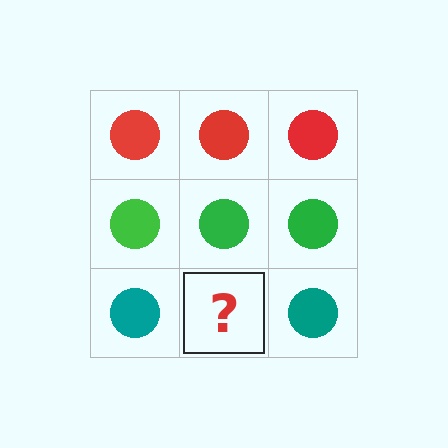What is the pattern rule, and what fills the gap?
The rule is that each row has a consistent color. The gap should be filled with a teal circle.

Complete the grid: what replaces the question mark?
The question mark should be replaced with a teal circle.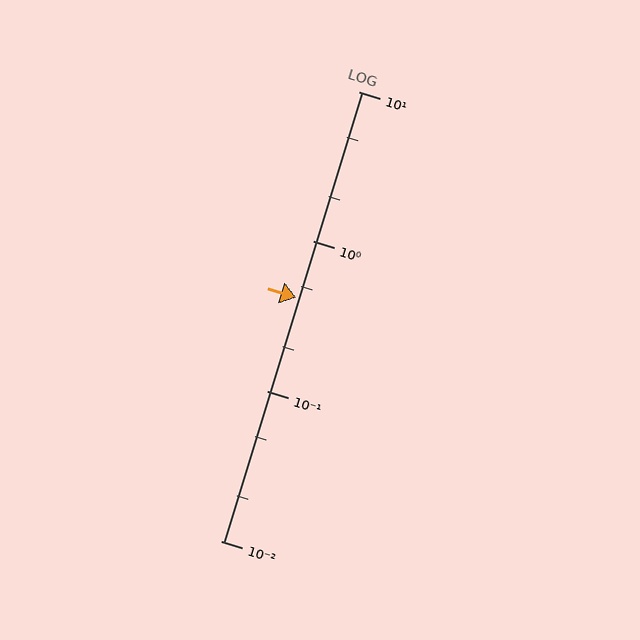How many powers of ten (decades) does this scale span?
The scale spans 3 decades, from 0.01 to 10.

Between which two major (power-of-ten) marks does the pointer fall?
The pointer is between 0.1 and 1.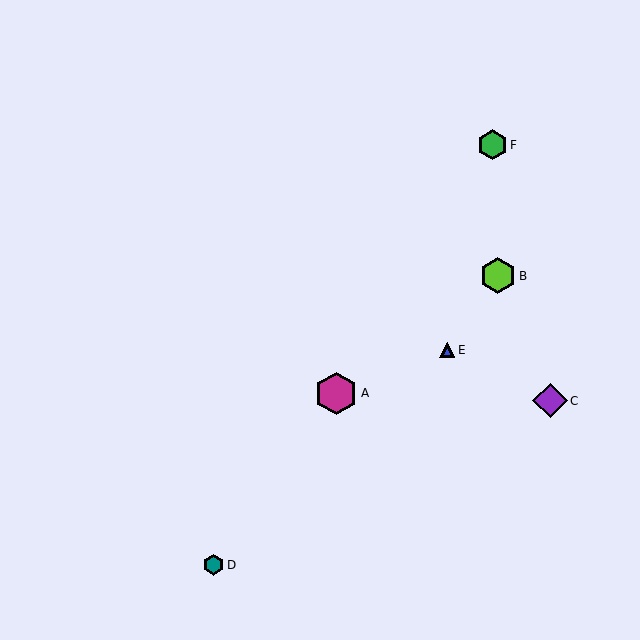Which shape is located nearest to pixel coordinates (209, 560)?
The teal hexagon (labeled D) at (213, 565) is nearest to that location.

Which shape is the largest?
The magenta hexagon (labeled A) is the largest.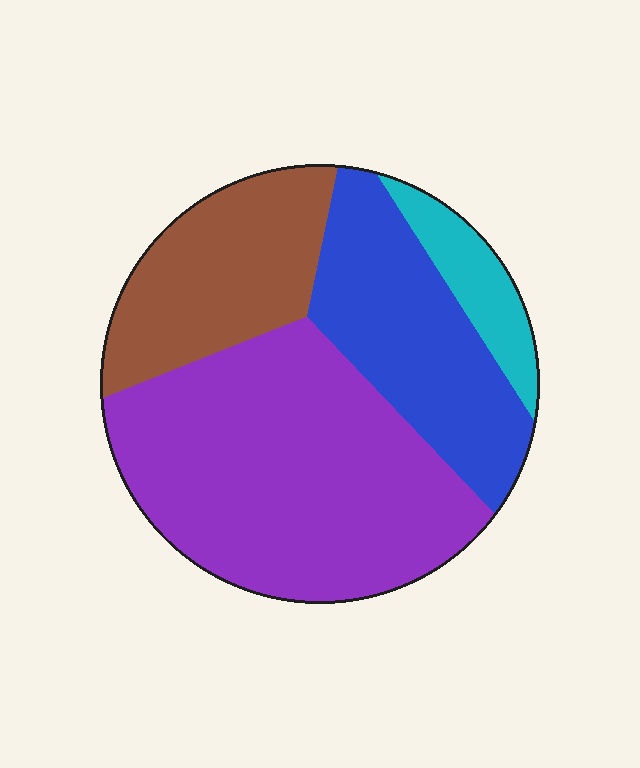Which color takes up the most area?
Purple, at roughly 45%.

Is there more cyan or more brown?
Brown.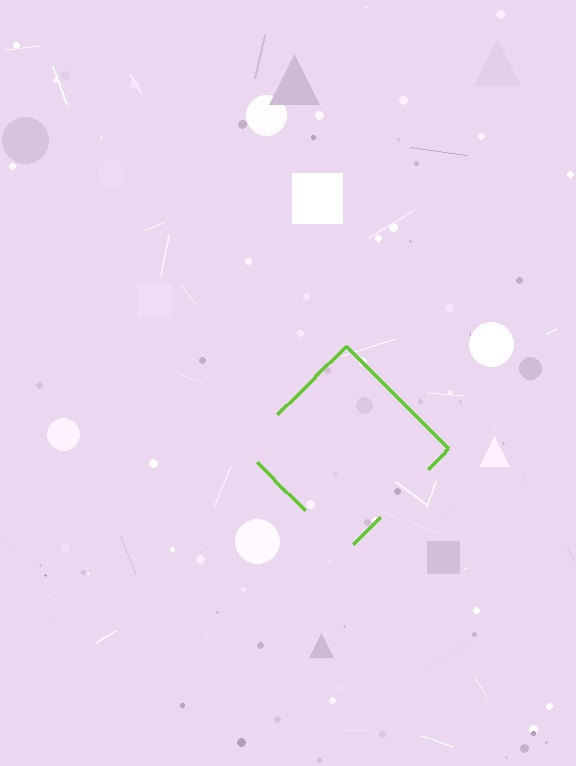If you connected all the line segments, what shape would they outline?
They would outline a diamond.